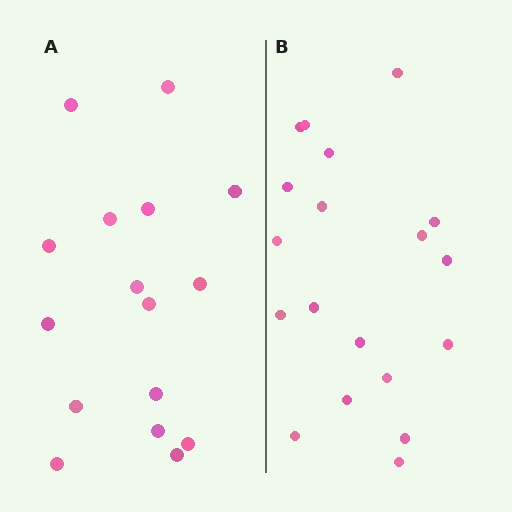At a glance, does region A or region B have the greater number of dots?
Region B (the right region) has more dots.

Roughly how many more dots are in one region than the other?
Region B has just a few more — roughly 2 or 3 more dots than region A.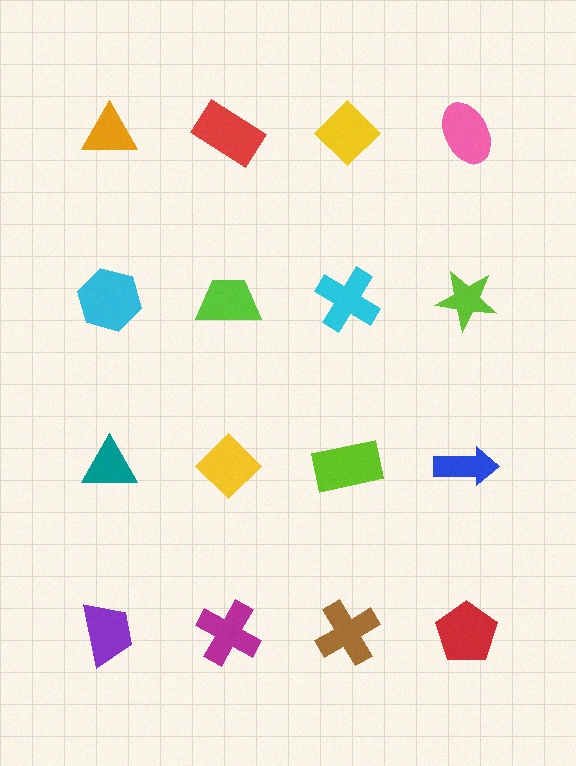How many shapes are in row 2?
4 shapes.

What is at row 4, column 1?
A purple trapezoid.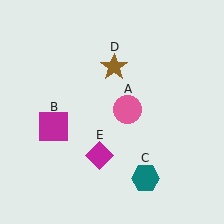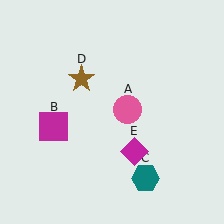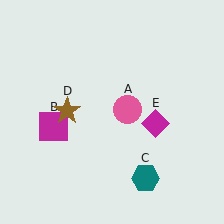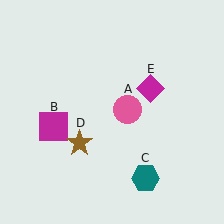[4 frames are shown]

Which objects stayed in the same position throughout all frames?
Pink circle (object A) and magenta square (object B) and teal hexagon (object C) remained stationary.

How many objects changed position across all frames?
2 objects changed position: brown star (object D), magenta diamond (object E).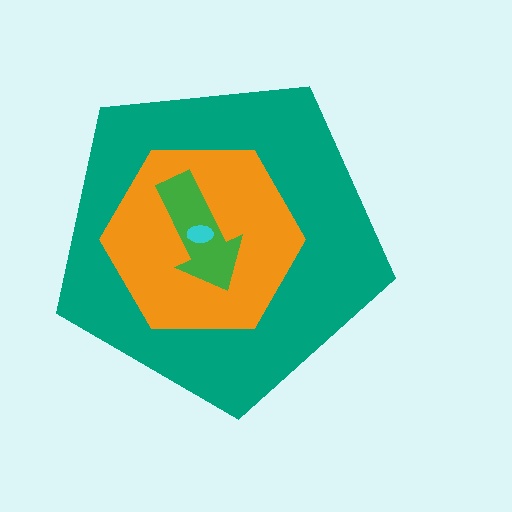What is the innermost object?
The cyan ellipse.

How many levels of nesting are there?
4.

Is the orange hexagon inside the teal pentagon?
Yes.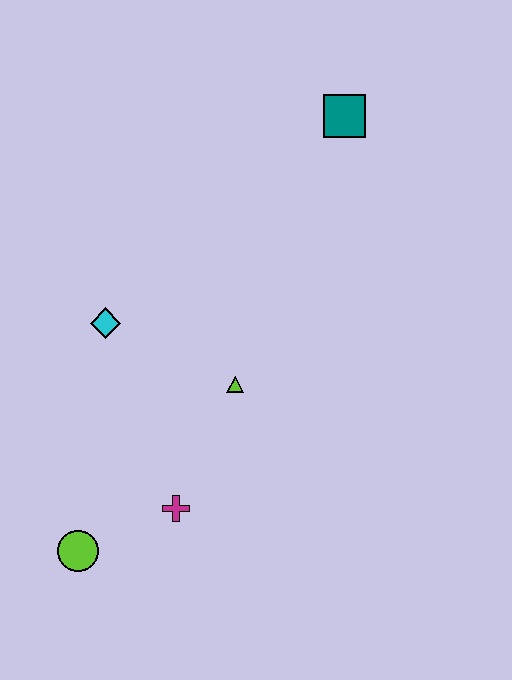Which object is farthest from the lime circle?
The teal square is farthest from the lime circle.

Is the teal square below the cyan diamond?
No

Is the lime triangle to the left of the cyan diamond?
No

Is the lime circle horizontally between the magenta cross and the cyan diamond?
No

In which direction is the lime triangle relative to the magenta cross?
The lime triangle is above the magenta cross.